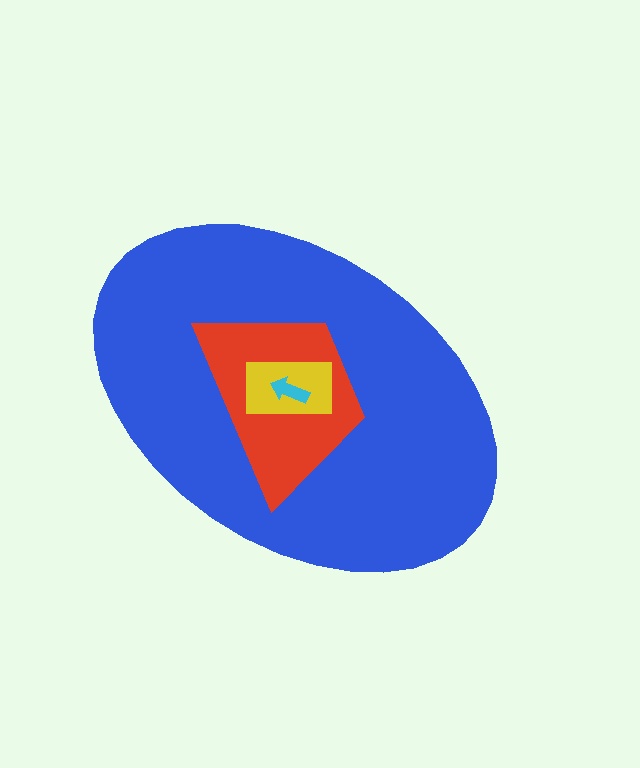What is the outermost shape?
The blue ellipse.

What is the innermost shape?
The cyan arrow.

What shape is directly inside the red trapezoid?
The yellow rectangle.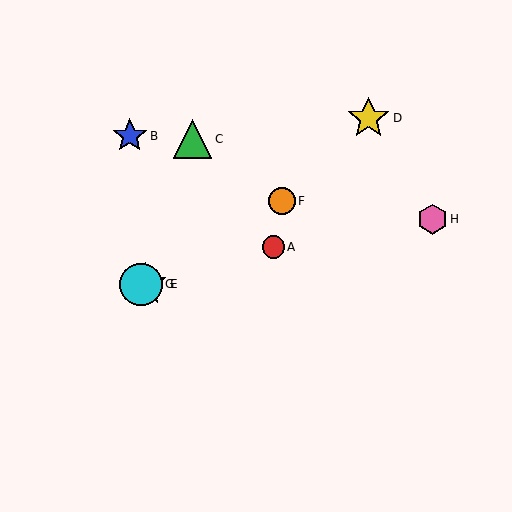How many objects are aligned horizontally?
2 objects (E, G) are aligned horizontally.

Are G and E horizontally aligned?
Yes, both are at y≈284.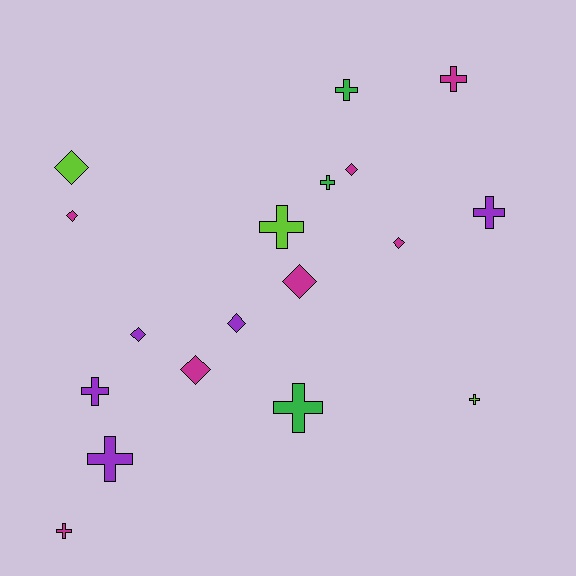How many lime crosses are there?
There are 2 lime crosses.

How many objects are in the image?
There are 18 objects.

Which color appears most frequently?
Magenta, with 7 objects.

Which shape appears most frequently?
Cross, with 10 objects.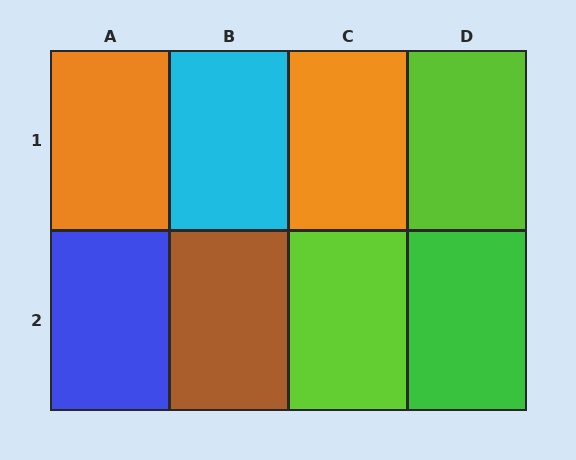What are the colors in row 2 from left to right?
Blue, brown, lime, green.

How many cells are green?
1 cell is green.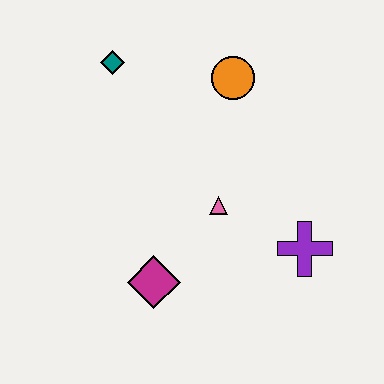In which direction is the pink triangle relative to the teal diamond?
The pink triangle is below the teal diamond.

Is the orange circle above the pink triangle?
Yes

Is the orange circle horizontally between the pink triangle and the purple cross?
Yes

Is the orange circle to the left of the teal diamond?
No